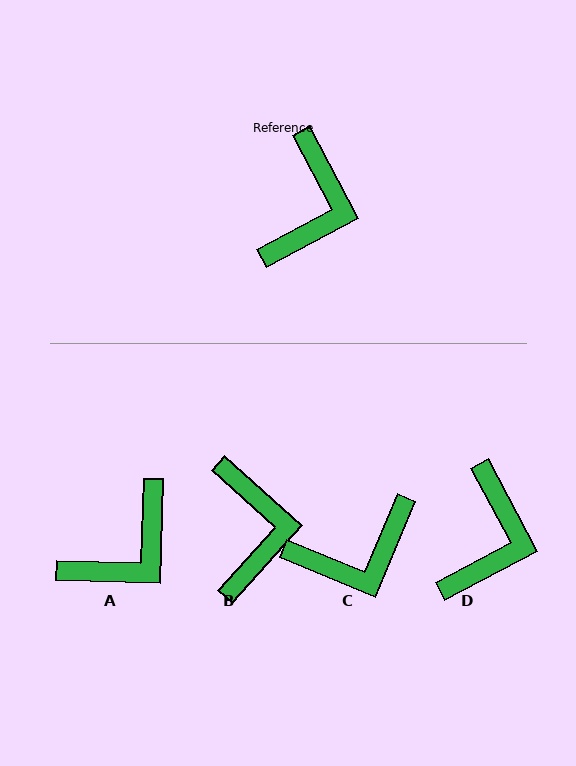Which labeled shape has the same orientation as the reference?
D.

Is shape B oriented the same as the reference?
No, it is off by about 20 degrees.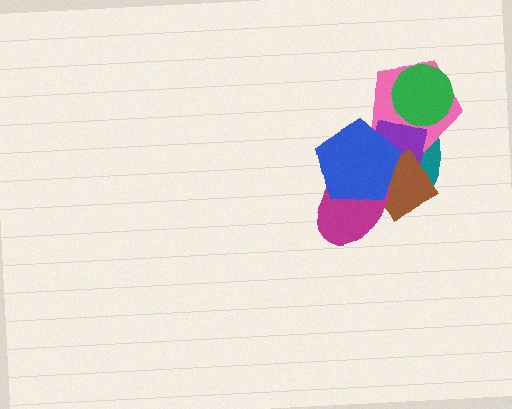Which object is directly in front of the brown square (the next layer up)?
The magenta ellipse is directly in front of the brown square.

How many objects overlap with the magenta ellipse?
3 objects overlap with the magenta ellipse.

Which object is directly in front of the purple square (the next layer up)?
The brown square is directly in front of the purple square.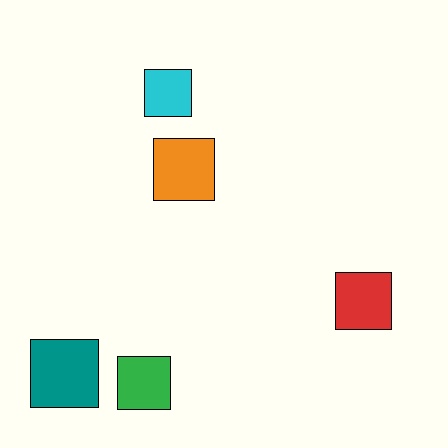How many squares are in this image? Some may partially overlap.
There are 5 squares.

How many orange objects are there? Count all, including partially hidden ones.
There is 1 orange object.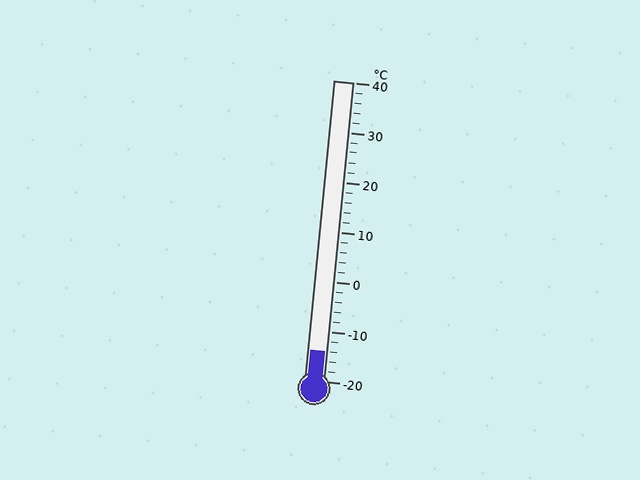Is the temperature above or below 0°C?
The temperature is below 0°C.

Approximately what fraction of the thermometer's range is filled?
The thermometer is filled to approximately 10% of its range.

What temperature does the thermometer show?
The thermometer shows approximately -14°C.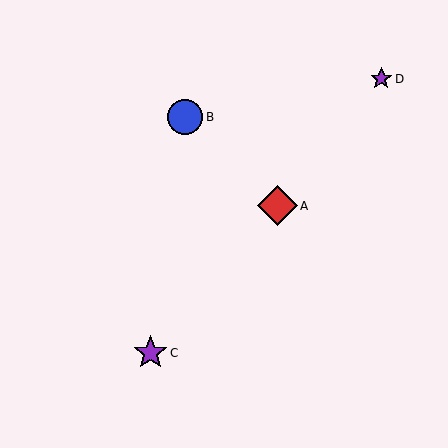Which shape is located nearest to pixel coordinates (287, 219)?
The red diamond (labeled A) at (277, 206) is nearest to that location.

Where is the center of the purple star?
The center of the purple star is at (381, 79).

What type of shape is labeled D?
Shape D is a purple star.